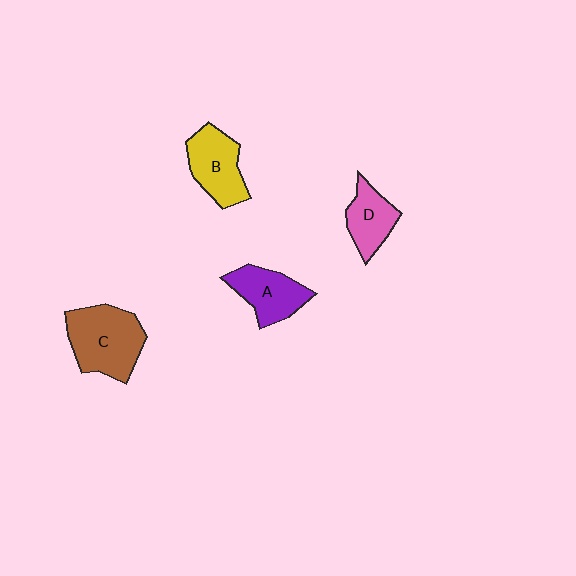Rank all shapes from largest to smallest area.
From largest to smallest: C (brown), B (yellow), A (purple), D (pink).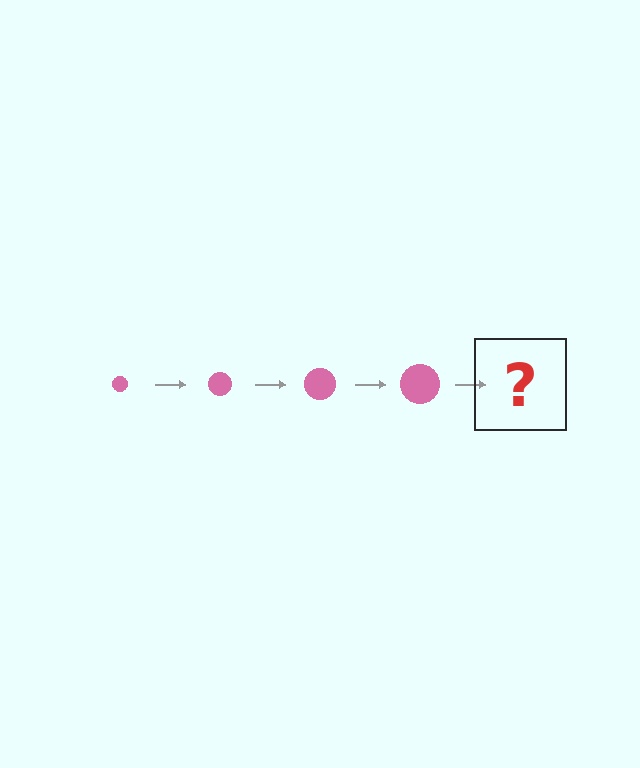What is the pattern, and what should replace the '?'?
The pattern is that the circle gets progressively larger each step. The '?' should be a pink circle, larger than the previous one.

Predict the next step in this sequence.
The next step is a pink circle, larger than the previous one.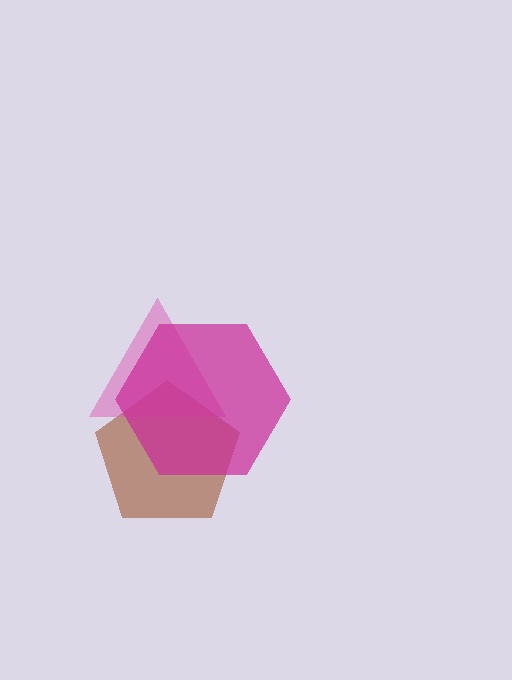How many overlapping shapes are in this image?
There are 3 overlapping shapes in the image.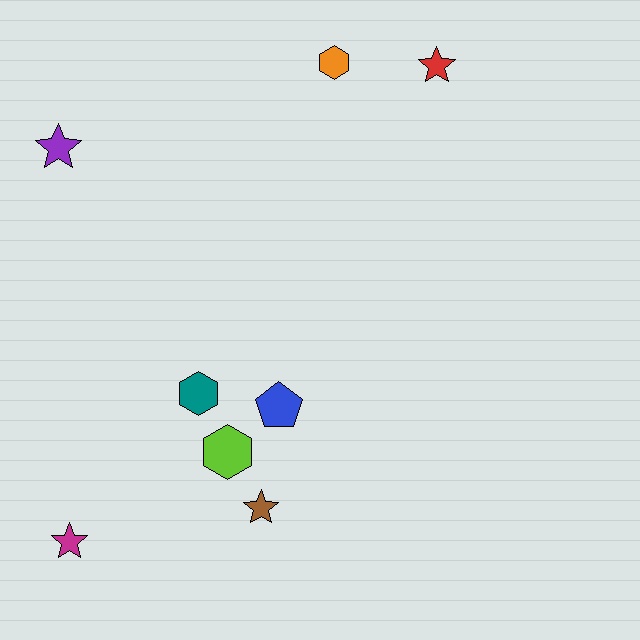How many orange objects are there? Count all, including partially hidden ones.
There is 1 orange object.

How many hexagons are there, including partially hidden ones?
There are 3 hexagons.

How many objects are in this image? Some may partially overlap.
There are 8 objects.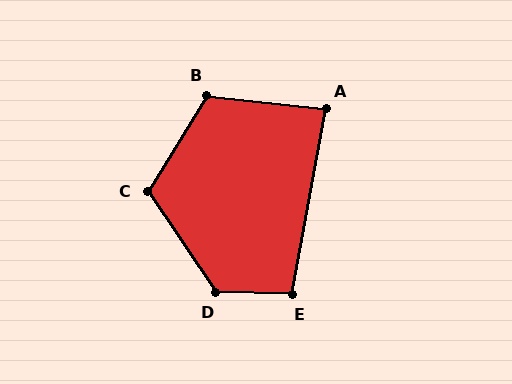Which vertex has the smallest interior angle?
A, at approximately 86 degrees.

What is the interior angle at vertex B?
Approximately 115 degrees (obtuse).